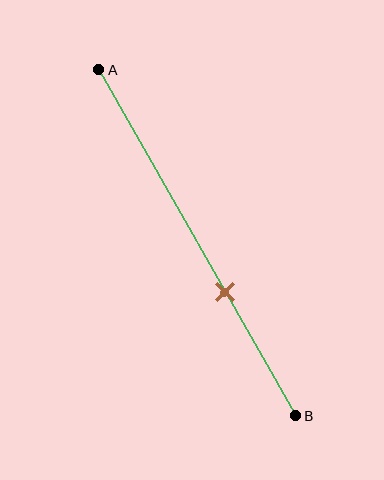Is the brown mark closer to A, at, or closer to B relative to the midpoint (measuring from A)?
The brown mark is closer to point B than the midpoint of segment AB.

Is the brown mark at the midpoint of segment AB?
No, the mark is at about 65% from A, not at the 50% midpoint.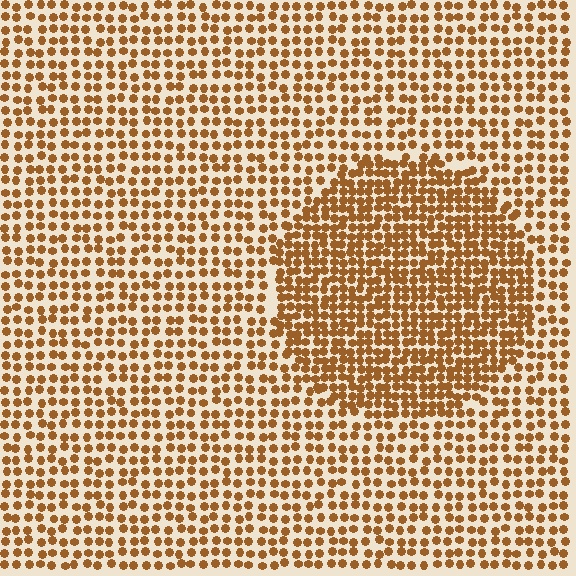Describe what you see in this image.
The image contains small brown elements arranged at two different densities. A circle-shaped region is visible where the elements are more densely packed than the surrounding area.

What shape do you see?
I see a circle.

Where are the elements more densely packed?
The elements are more densely packed inside the circle boundary.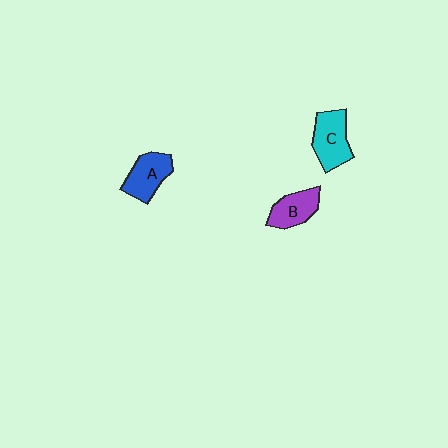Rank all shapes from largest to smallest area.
From largest to smallest: C (cyan), A (blue), B (purple).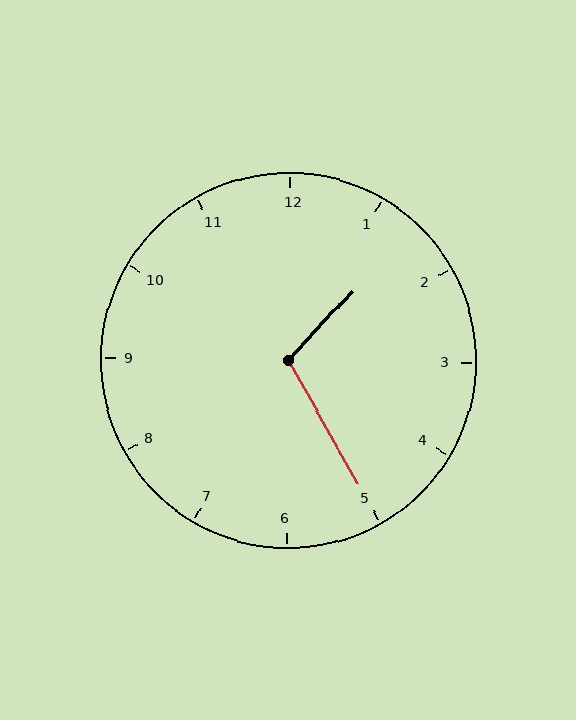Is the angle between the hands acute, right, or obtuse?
It is obtuse.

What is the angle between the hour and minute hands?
Approximately 108 degrees.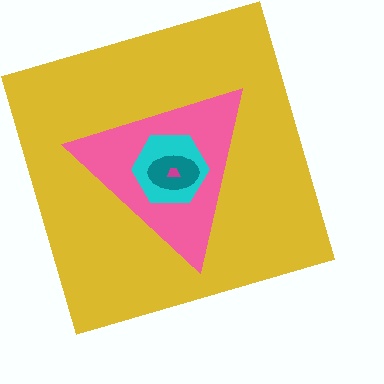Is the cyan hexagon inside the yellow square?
Yes.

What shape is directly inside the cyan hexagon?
The teal ellipse.